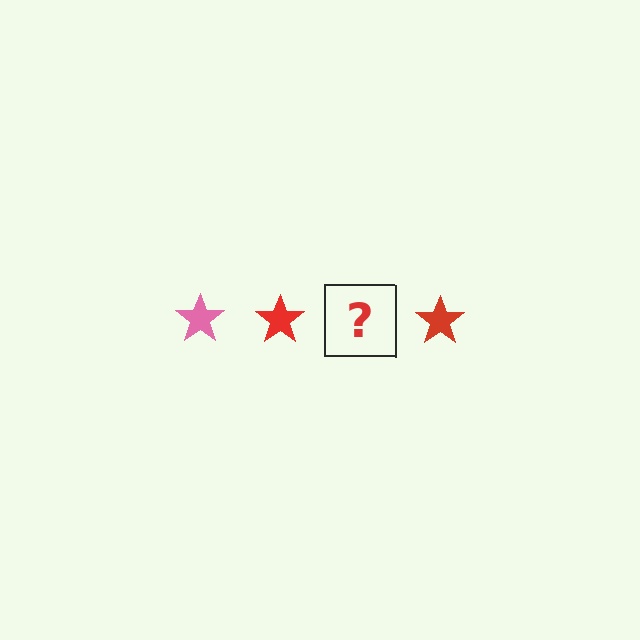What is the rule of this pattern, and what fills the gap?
The rule is that the pattern cycles through pink, red stars. The gap should be filled with a pink star.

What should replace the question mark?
The question mark should be replaced with a pink star.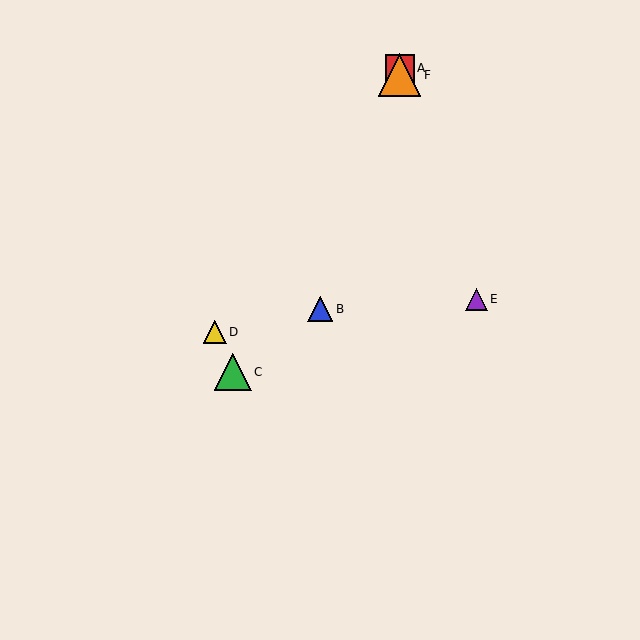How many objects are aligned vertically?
2 objects (A, F) are aligned vertically.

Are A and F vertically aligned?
Yes, both are at x≈400.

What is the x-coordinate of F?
Object F is at x≈400.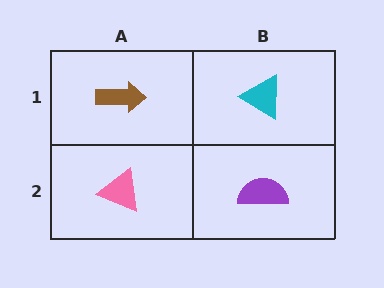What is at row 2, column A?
A pink triangle.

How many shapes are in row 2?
2 shapes.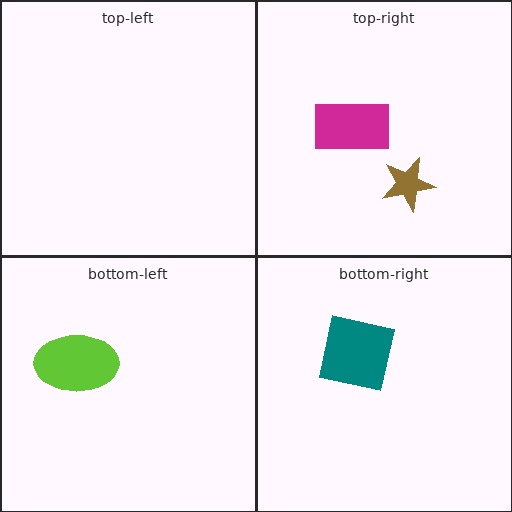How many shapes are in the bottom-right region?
1.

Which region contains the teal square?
The bottom-right region.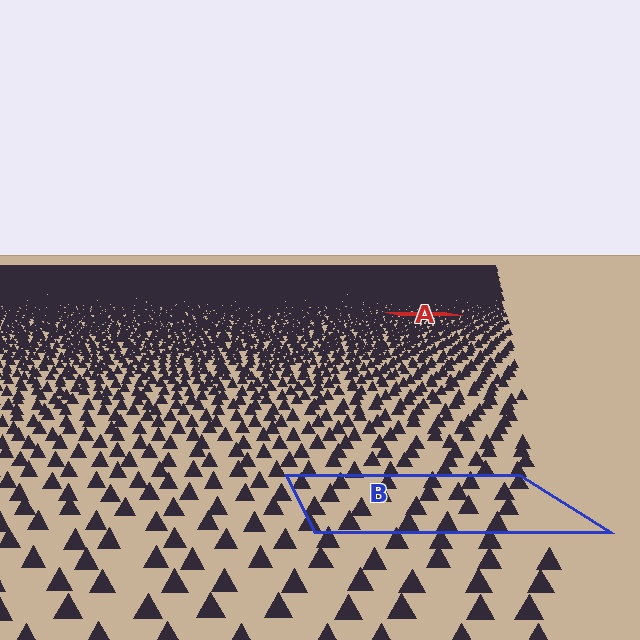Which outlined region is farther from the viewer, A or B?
Region A is farther from the viewer — the texture elements inside it appear smaller and more densely packed.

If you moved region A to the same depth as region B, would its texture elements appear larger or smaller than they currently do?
They would appear larger. At a closer depth, the same texture elements are projected at a bigger on-screen size.